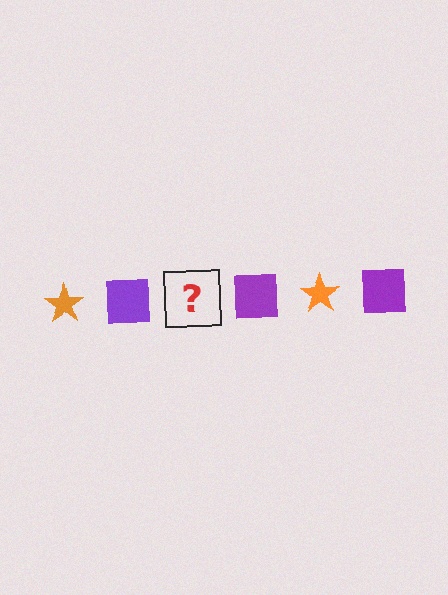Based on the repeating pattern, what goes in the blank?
The blank should be an orange star.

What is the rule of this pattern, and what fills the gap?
The rule is that the pattern alternates between orange star and purple square. The gap should be filled with an orange star.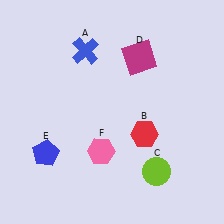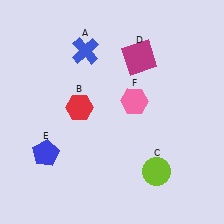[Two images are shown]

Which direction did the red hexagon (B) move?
The red hexagon (B) moved left.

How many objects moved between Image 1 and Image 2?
2 objects moved between the two images.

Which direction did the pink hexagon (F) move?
The pink hexagon (F) moved up.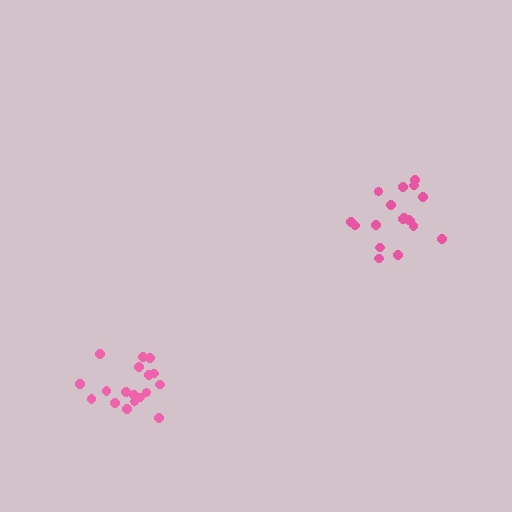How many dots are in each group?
Group 1: 18 dots, Group 2: 19 dots (37 total).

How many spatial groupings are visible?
There are 2 spatial groupings.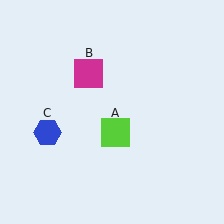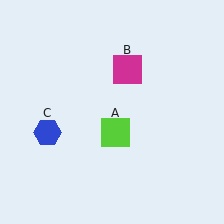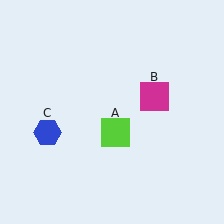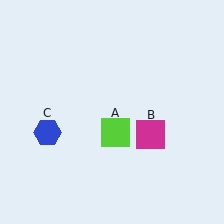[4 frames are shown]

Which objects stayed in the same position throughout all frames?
Lime square (object A) and blue hexagon (object C) remained stationary.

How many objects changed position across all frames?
1 object changed position: magenta square (object B).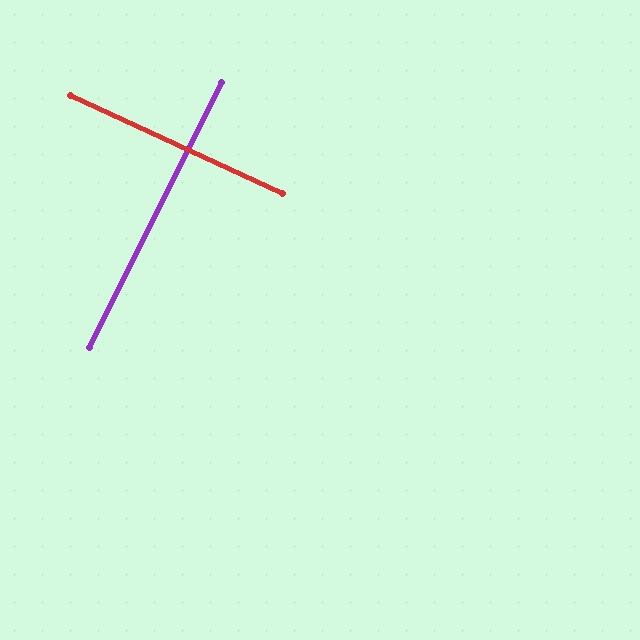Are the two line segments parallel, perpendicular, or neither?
Perpendicular — they meet at approximately 88°.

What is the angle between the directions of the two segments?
Approximately 88 degrees.